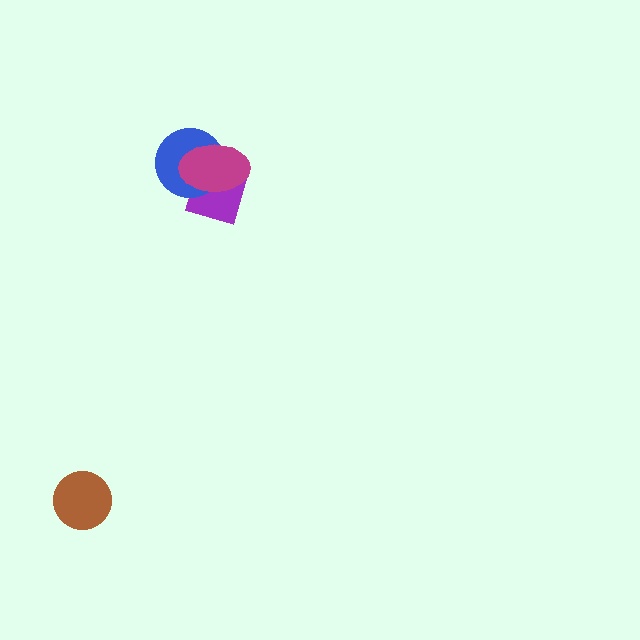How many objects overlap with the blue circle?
2 objects overlap with the blue circle.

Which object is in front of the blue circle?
The magenta ellipse is in front of the blue circle.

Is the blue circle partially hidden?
Yes, it is partially covered by another shape.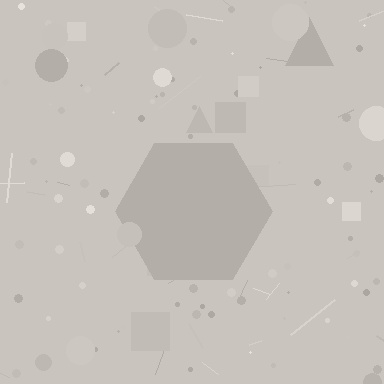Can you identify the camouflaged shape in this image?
The camouflaged shape is a hexagon.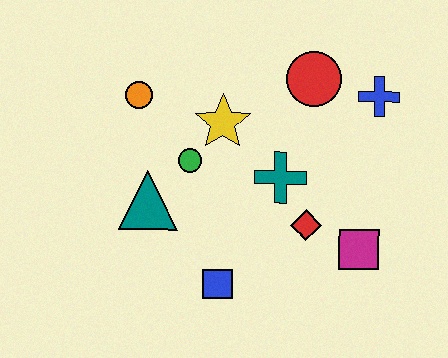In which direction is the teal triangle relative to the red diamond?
The teal triangle is to the left of the red diamond.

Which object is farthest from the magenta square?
The orange circle is farthest from the magenta square.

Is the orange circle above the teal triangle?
Yes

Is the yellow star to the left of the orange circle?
No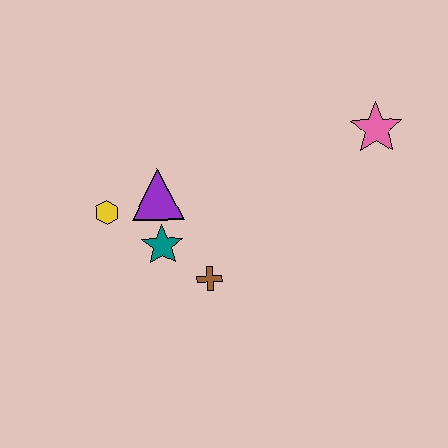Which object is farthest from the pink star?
The yellow hexagon is farthest from the pink star.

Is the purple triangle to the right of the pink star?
No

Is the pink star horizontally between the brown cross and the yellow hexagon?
No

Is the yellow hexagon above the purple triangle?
No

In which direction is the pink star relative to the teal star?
The pink star is to the right of the teal star.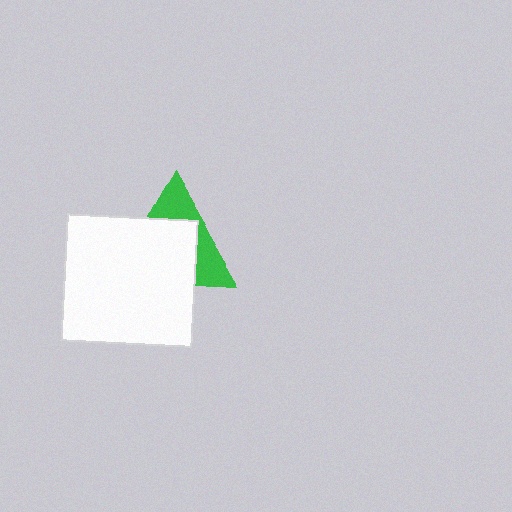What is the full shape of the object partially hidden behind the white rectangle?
The partially hidden object is a green triangle.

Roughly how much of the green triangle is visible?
A small part of it is visible (roughly 38%).